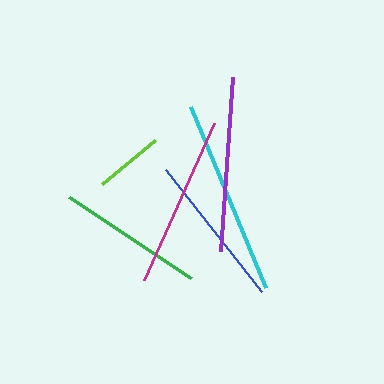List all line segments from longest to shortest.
From longest to shortest: cyan, purple, magenta, blue, green, lime.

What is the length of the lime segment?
The lime segment is approximately 68 pixels long.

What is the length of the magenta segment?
The magenta segment is approximately 171 pixels long.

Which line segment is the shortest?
The lime line is the shortest at approximately 68 pixels.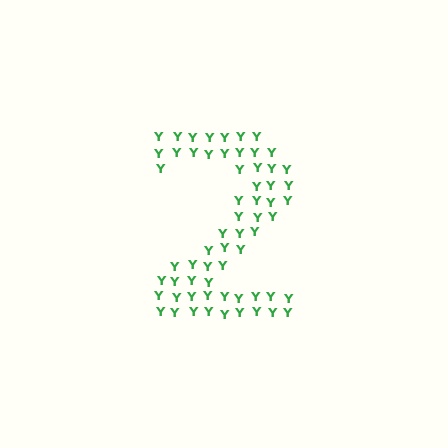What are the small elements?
The small elements are letter Y's.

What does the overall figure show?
The overall figure shows the digit 2.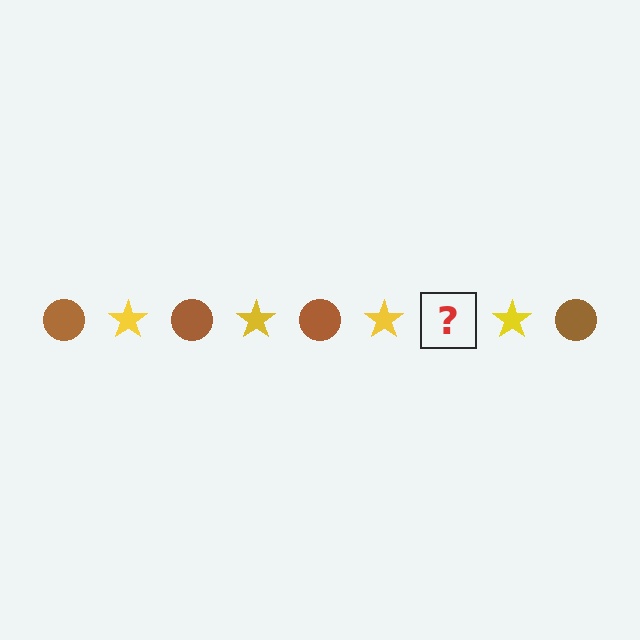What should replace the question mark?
The question mark should be replaced with a brown circle.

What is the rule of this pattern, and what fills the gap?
The rule is that the pattern alternates between brown circle and yellow star. The gap should be filled with a brown circle.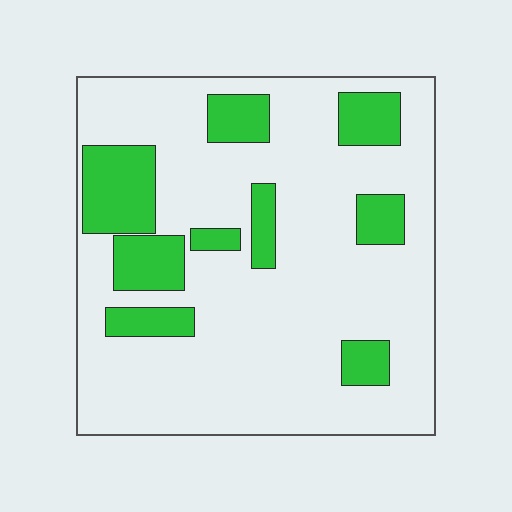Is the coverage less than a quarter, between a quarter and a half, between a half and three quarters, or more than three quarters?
Less than a quarter.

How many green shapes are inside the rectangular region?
9.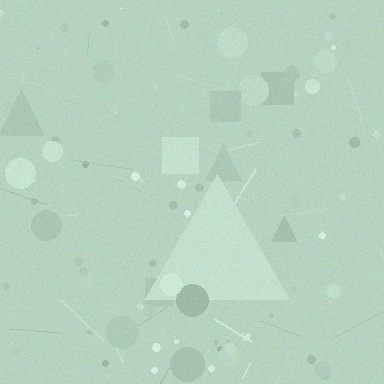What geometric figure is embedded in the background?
A triangle is embedded in the background.